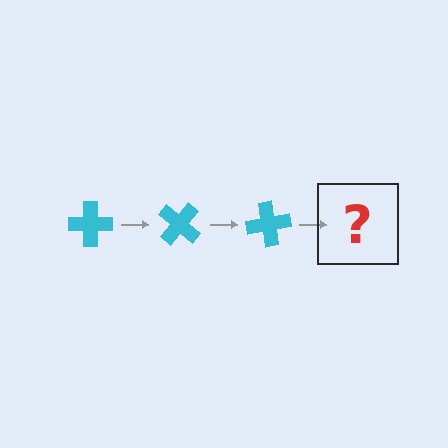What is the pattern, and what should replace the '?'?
The pattern is that the cross rotates 40 degrees each step. The '?' should be a cyan cross rotated 120 degrees.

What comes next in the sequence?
The next element should be a cyan cross rotated 120 degrees.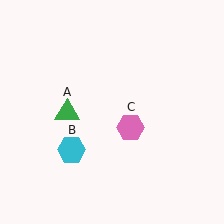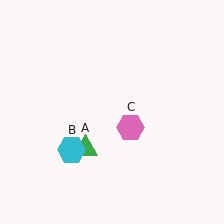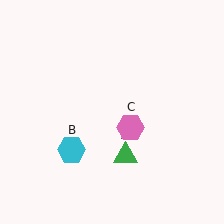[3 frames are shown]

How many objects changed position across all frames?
1 object changed position: green triangle (object A).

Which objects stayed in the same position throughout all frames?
Cyan hexagon (object B) and pink hexagon (object C) remained stationary.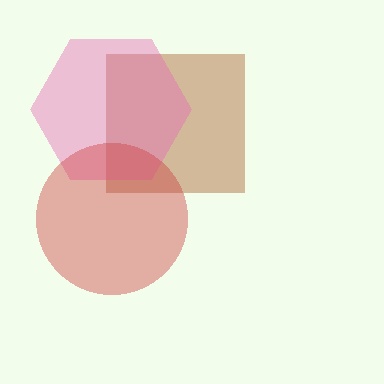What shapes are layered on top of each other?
The layered shapes are: a brown square, a pink hexagon, a red circle.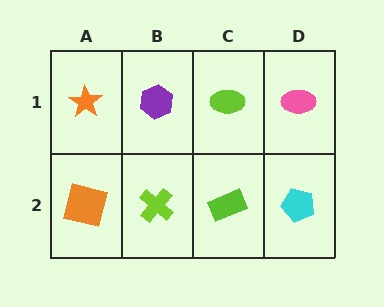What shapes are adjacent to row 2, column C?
A lime ellipse (row 1, column C), a lime cross (row 2, column B), a cyan pentagon (row 2, column D).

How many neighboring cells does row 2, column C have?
3.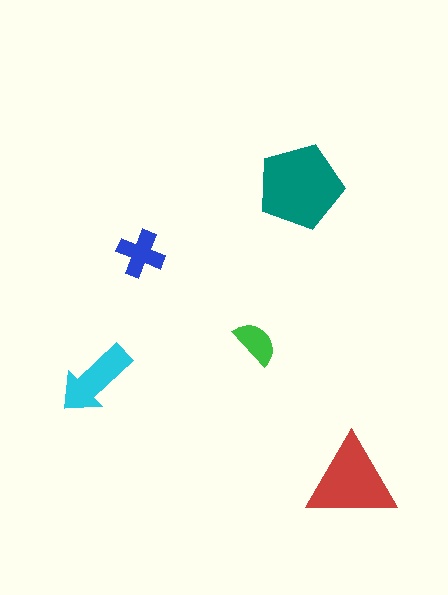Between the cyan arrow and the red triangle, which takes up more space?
The red triangle.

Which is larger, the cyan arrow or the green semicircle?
The cyan arrow.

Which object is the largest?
The teal pentagon.